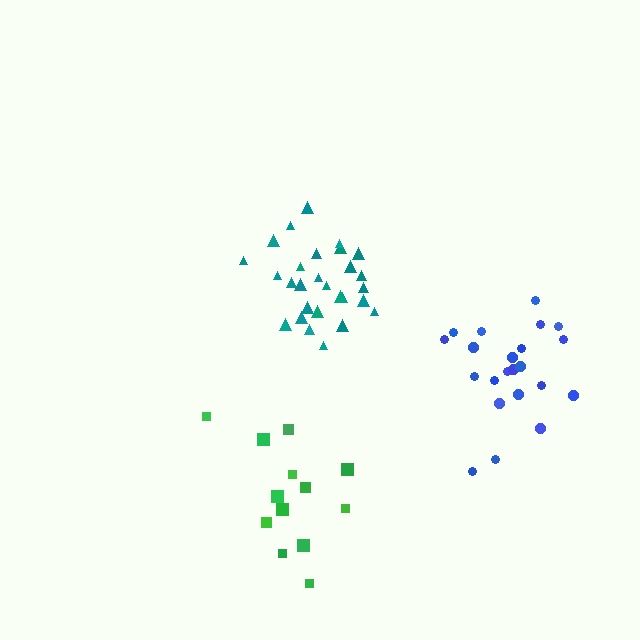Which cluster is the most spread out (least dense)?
Green.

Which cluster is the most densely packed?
Teal.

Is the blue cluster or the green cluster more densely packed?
Blue.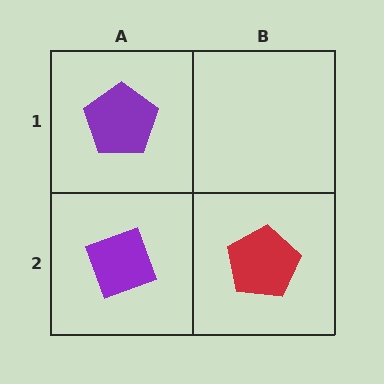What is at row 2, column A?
A purple diamond.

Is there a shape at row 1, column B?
No, that cell is empty.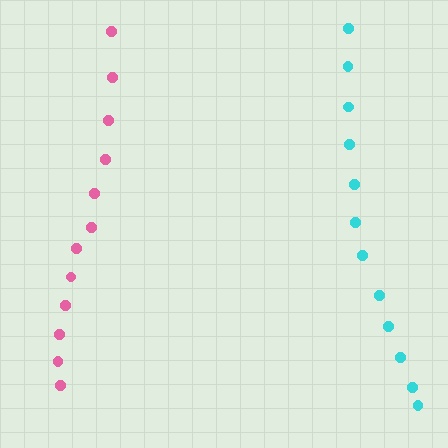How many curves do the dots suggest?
There are 2 distinct paths.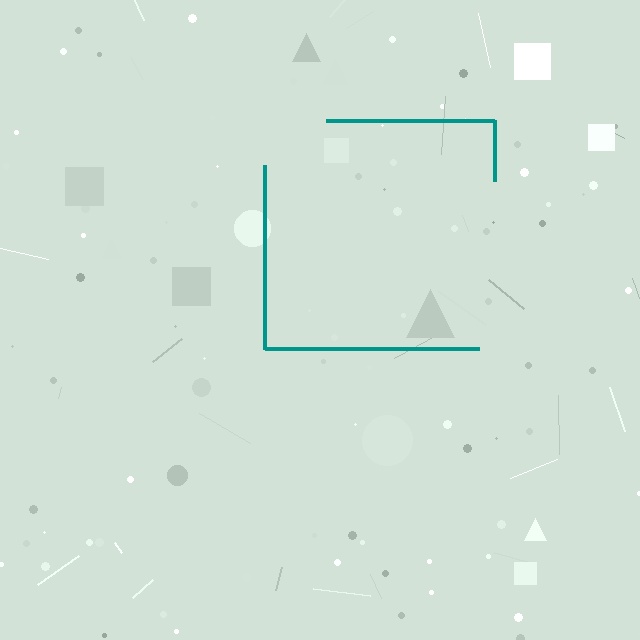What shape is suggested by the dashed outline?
The dashed outline suggests a square.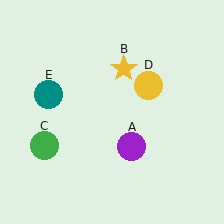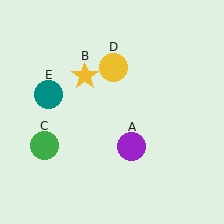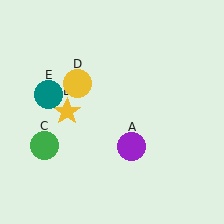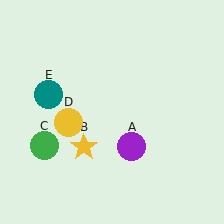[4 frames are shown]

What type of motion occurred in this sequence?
The yellow star (object B), yellow circle (object D) rotated counterclockwise around the center of the scene.